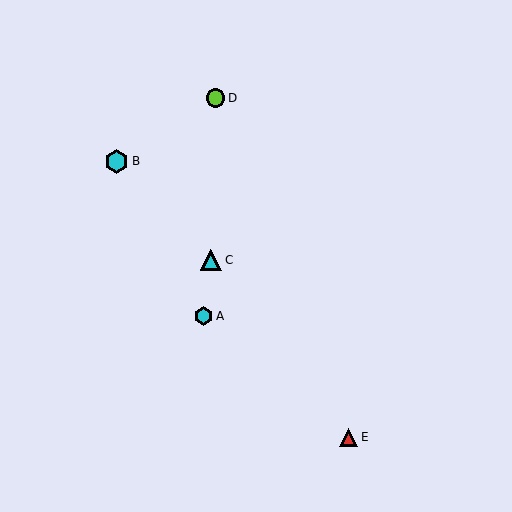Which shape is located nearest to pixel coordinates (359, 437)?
The red triangle (labeled E) at (349, 437) is nearest to that location.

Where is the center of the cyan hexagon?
The center of the cyan hexagon is at (204, 316).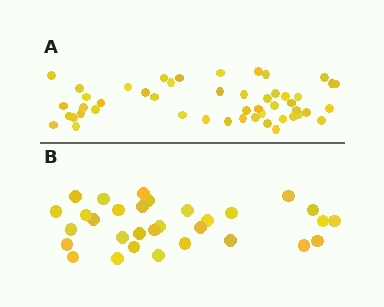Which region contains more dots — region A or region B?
Region A (the top region) has more dots.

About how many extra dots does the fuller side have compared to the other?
Region A has approximately 20 more dots than region B.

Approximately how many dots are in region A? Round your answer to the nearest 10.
About 50 dots. (The exact count is 49, which rounds to 50.)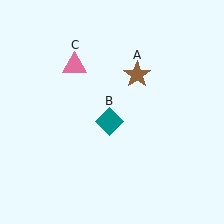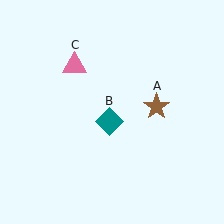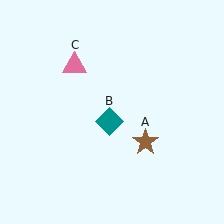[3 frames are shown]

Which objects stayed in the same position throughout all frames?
Teal diamond (object B) and pink triangle (object C) remained stationary.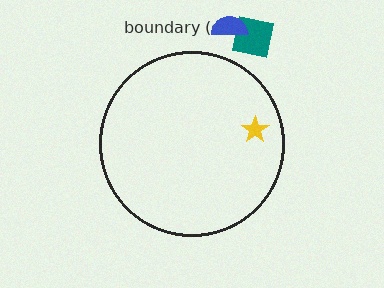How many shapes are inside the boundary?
1 inside, 2 outside.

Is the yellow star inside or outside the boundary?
Inside.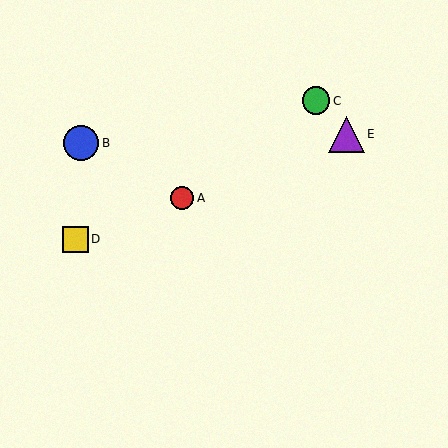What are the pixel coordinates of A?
Object A is at (182, 198).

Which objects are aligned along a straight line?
Objects A, D, E are aligned along a straight line.